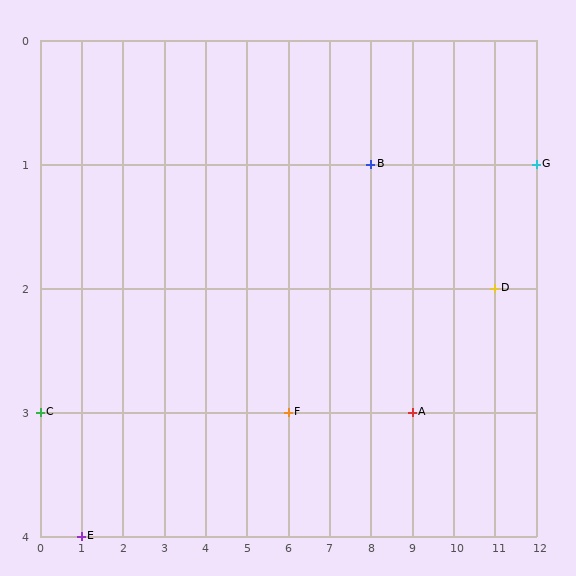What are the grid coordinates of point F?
Point F is at grid coordinates (6, 3).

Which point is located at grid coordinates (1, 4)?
Point E is at (1, 4).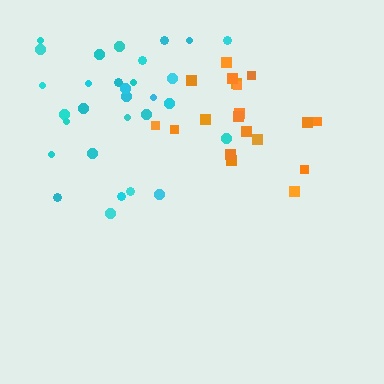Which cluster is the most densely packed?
Orange.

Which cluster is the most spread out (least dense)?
Cyan.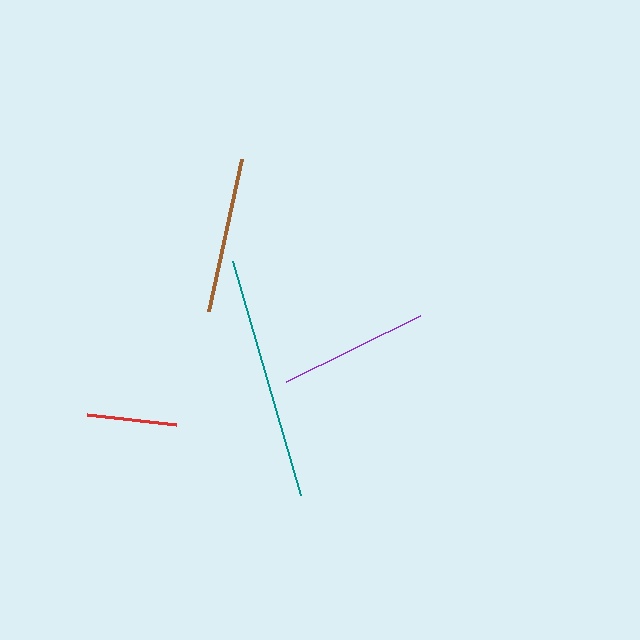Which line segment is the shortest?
The red line is the shortest at approximately 90 pixels.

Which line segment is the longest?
The teal line is the longest at approximately 244 pixels.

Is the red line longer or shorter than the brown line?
The brown line is longer than the red line.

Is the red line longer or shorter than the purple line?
The purple line is longer than the red line.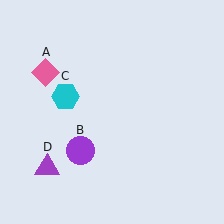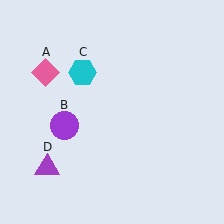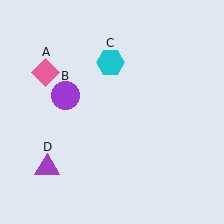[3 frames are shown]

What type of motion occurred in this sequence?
The purple circle (object B), cyan hexagon (object C) rotated clockwise around the center of the scene.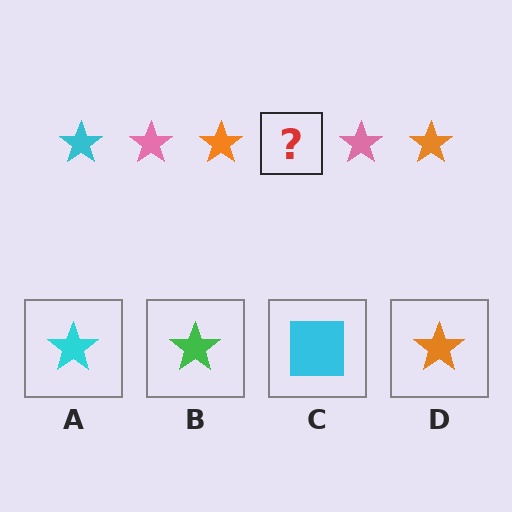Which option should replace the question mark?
Option A.